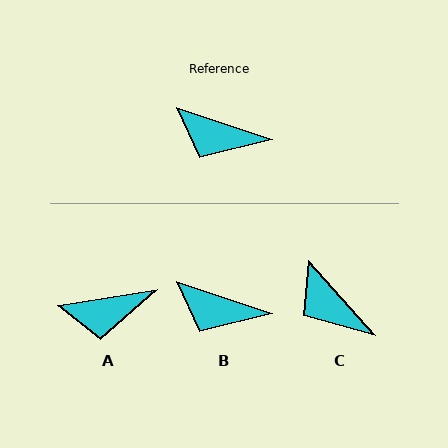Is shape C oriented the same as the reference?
No, it is off by about 29 degrees.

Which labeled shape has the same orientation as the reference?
B.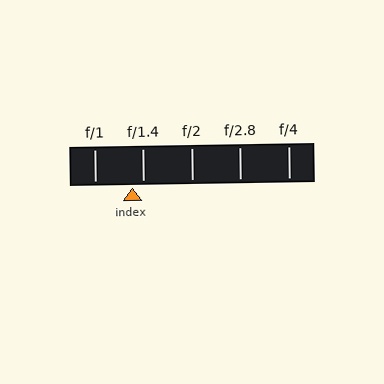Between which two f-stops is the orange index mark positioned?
The index mark is between f/1 and f/1.4.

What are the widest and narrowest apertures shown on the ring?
The widest aperture shown is f/1 and the narrowest is f/4.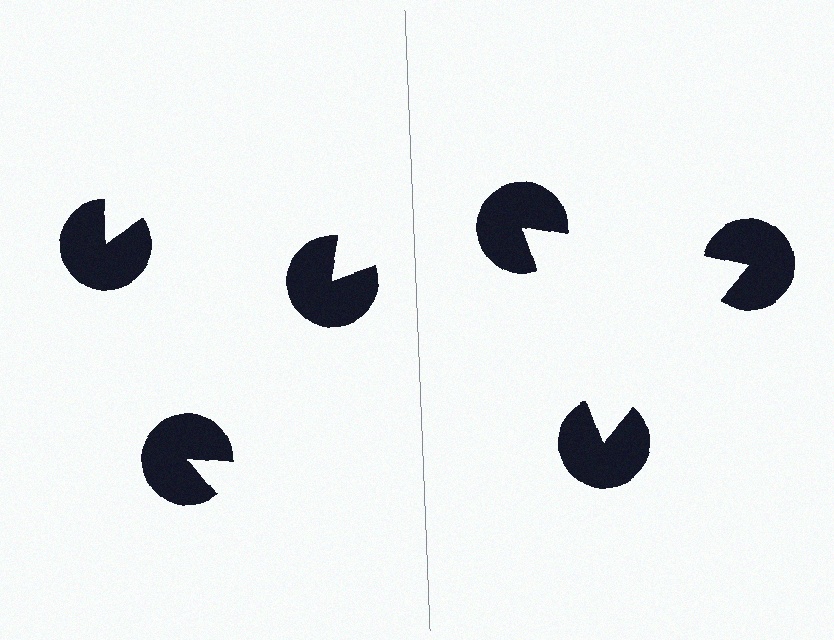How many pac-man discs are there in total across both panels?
6 — 3 on each side.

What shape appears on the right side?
An illusory triangle.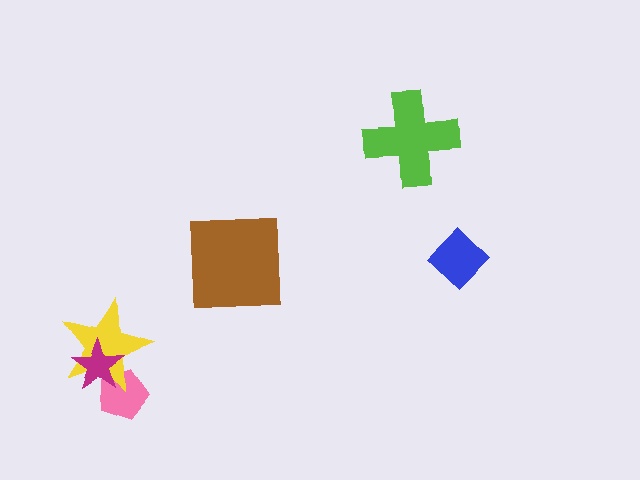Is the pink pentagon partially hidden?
Yes, it is partially covered by another shape.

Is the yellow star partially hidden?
Yes, it is partially covered by another shape.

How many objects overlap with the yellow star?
2 objects overlap with the yellow star.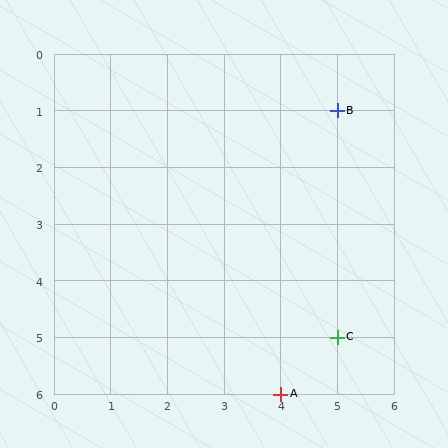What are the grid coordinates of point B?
Point B is at grid coordinates (5, 1).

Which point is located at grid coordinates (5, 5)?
Point C is at (5, 5).